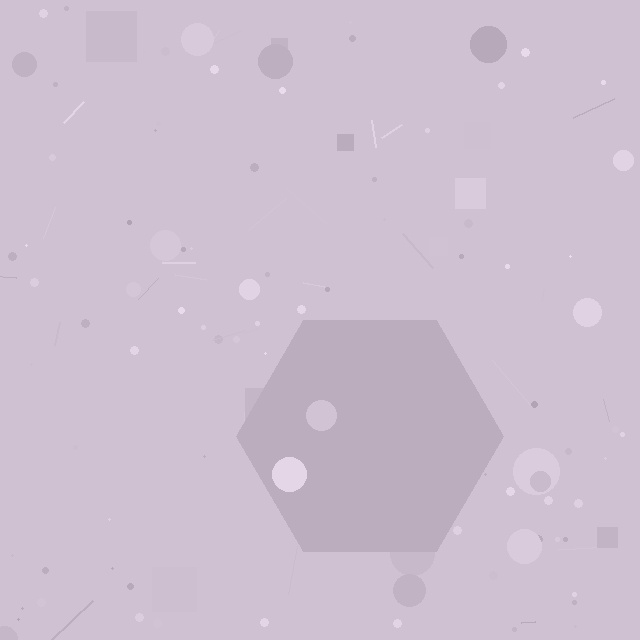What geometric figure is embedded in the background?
A hexagon is embedded in the background.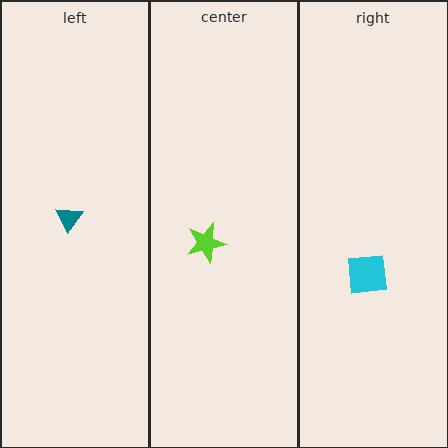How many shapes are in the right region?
1.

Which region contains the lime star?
The center region.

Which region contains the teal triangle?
The left region.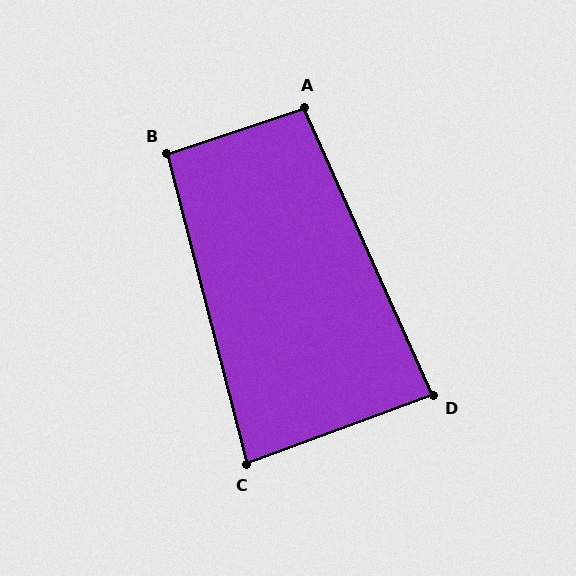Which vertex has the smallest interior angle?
C, at approximately 84 degrees.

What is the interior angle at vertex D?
Approximately 86 degrees (approximately right).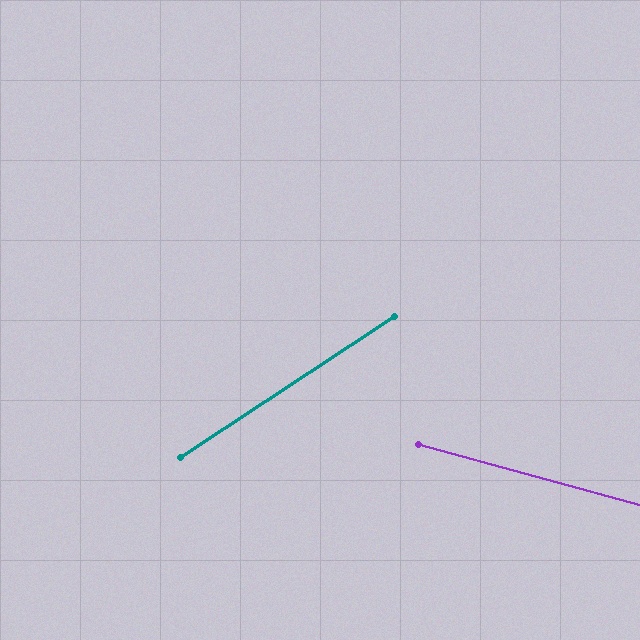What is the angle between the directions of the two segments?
Approximately 49 degrees.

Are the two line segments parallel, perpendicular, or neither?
Neither parallel nor perpendicular — they differ by about 49°.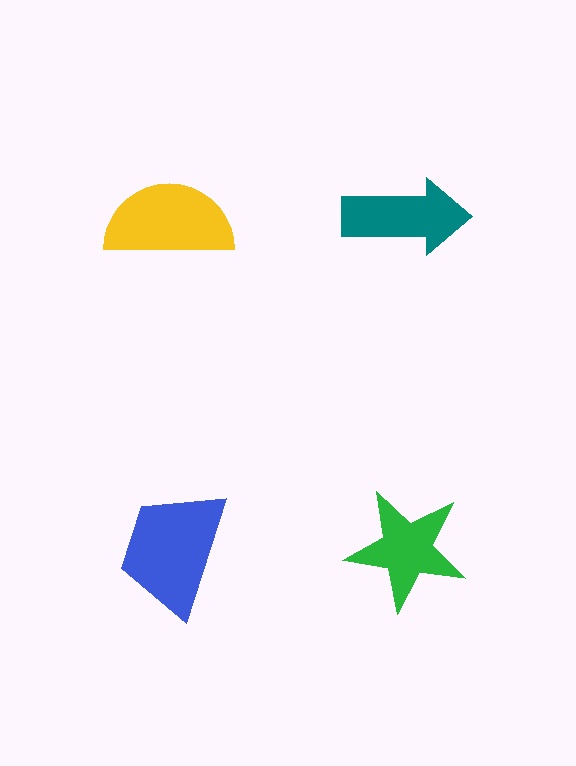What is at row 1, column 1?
A yellow semicircle.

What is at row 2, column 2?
A green star.